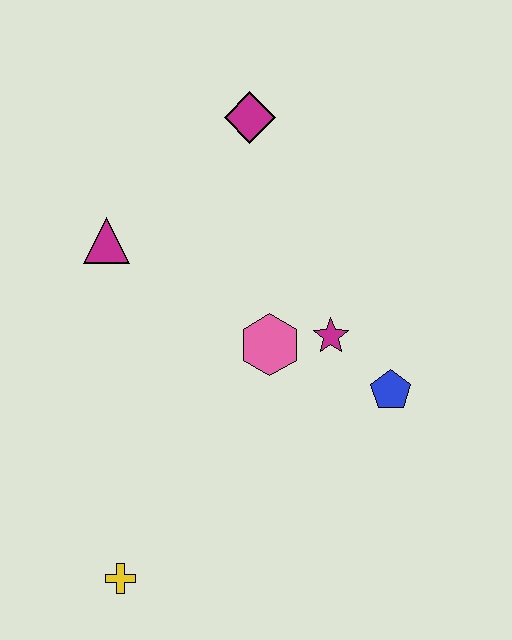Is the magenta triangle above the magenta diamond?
No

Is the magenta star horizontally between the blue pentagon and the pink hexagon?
Yes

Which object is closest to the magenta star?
The pink hexagon is closest to the magenta star.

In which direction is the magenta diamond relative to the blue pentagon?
The magenta diamond is above the blue pentagon.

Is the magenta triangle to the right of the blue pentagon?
No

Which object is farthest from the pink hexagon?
The yellow cross is farthest from the pink hexagon.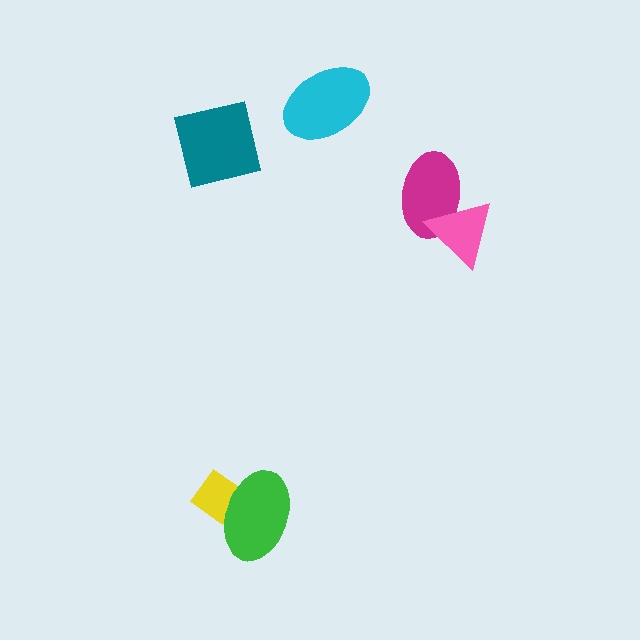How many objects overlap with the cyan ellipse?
0 objects overlap with the cyan ellipse.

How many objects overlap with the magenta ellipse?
1 object overlaps with the magenta ellipse.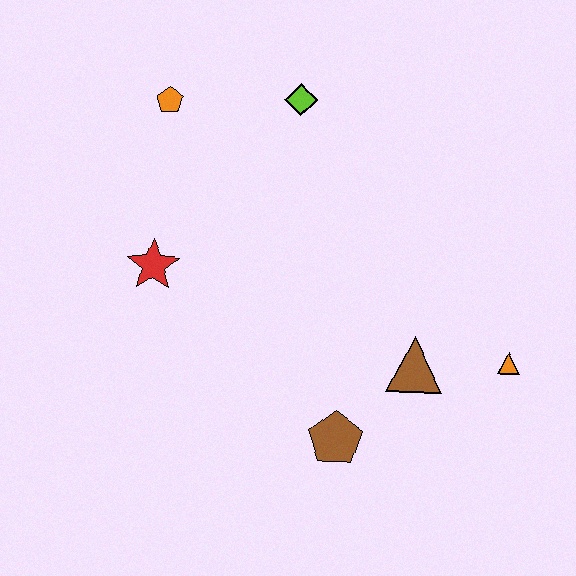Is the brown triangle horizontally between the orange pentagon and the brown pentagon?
No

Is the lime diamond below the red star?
No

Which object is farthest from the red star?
The orange triangle is farthest from the red star.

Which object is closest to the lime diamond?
The orange pentagon is closest to the lime diamond.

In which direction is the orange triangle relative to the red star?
The orange triangle is to the right of the red star.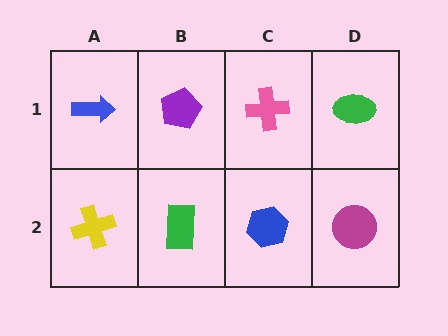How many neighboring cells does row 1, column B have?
3.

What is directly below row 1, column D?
A magenta circle.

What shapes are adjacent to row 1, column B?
A green rectangle (row 2, column B), a blue arrow (row 1, column A), a pink cross (row 1, column C).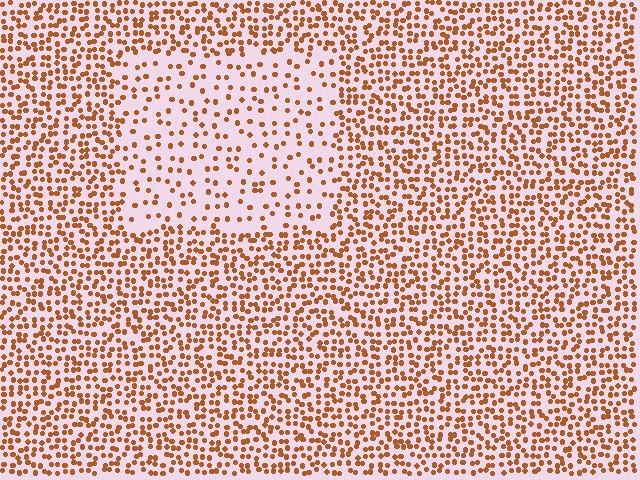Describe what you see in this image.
The image contains small brown elements arranged at two different densities. A rectangle-shaped region is visible where the elements are less densely packed than the surrounding area.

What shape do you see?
I see a rectangle.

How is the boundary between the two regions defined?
The boundary is defined by a change in element density (approximately 2.3x ratio). All elements are the same color, size, and shape.